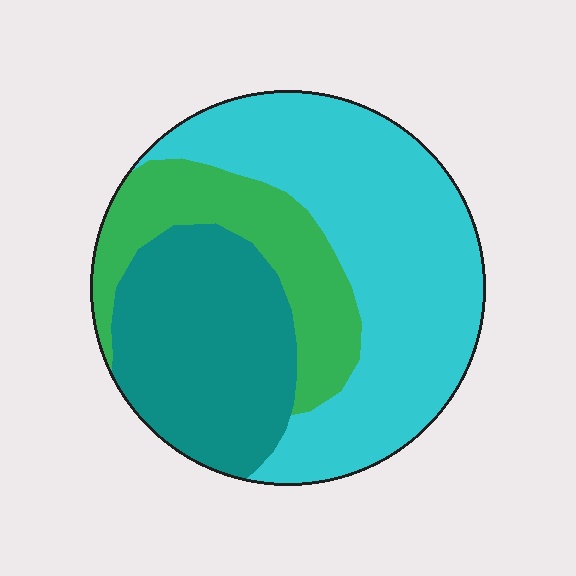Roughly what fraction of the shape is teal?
Teal takes up about one third (1/3) of the shape.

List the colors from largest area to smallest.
From largest to smallest: cyan, teal, green.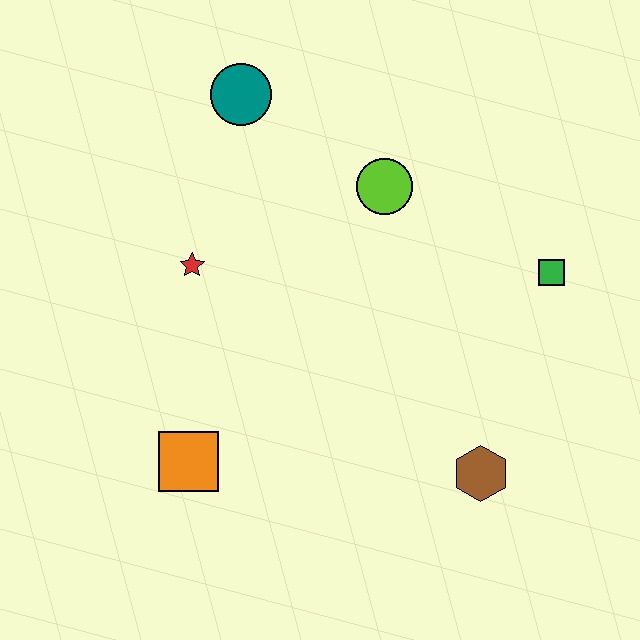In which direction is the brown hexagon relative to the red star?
The brown hexagon is to the right of the red star.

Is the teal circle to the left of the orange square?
No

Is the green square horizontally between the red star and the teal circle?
No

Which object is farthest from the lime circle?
The orange square is farthest from the lime circle.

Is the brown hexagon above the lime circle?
No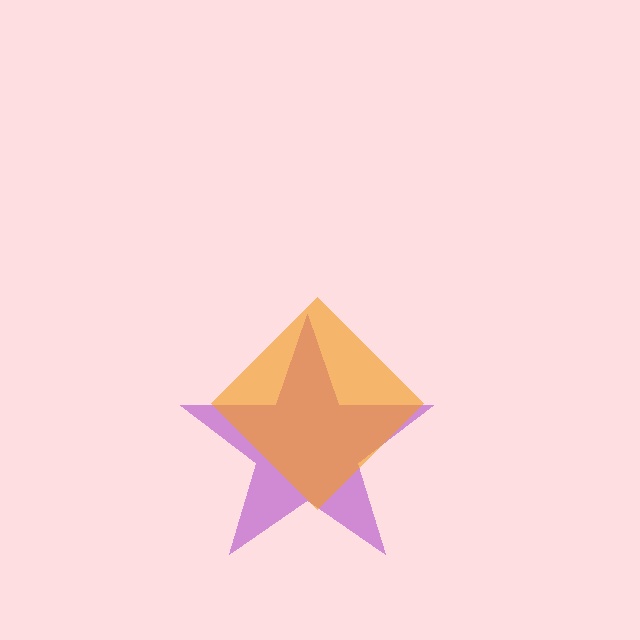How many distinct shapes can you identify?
There are 2 distinct shapes: a purple star, an orange diamond.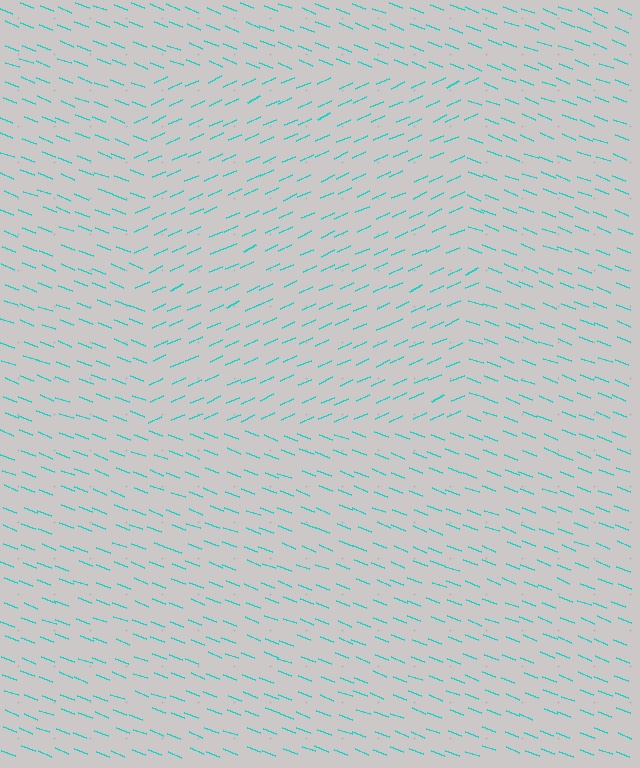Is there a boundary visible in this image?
Yes, there is a texture boundary formed by a change in line orientation.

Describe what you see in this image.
The image is filled with small cyan line segments. A rectangle region in the image has lines oriented differently from the surrounding lines, creating a visible texture boundary.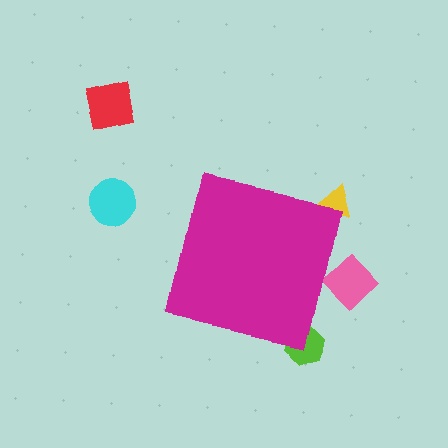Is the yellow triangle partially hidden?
Yes, the yellow triangle is partially hidden behind the magenta square.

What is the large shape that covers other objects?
A magenta square.